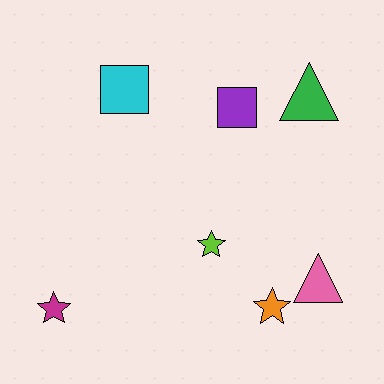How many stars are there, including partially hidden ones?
There are 3 stars.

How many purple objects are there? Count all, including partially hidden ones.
There is 1 purple object.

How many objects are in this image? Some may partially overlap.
There are 7 objects.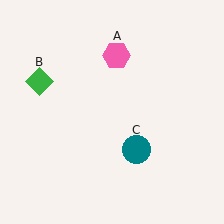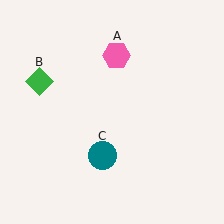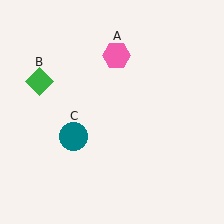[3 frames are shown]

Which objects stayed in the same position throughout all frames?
Pink hexagon (object A) and green diamond (object B) remained stationary.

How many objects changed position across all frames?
1 object changed position: teal circle (object C).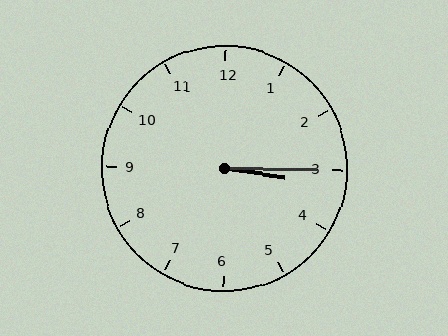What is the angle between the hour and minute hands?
Approximately 8 degrees.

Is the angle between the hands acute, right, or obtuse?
It is acute.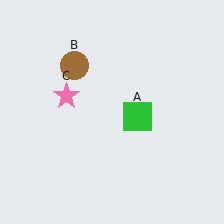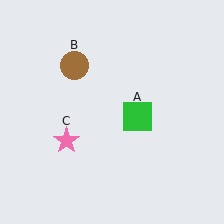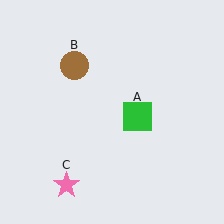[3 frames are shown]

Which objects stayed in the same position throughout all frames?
Green square (object A) and brown circle (object B) remained stationary.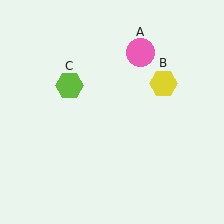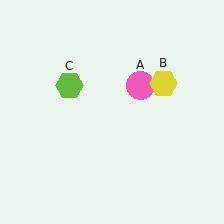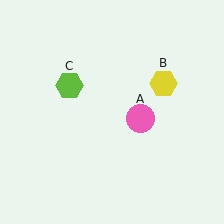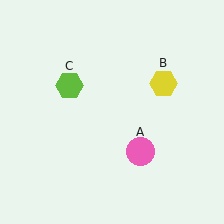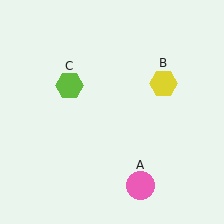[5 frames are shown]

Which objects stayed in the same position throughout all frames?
Yellow hexagon (object B) and lime hexagon (object C) remained stationary.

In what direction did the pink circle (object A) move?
The pink circle (object A) moved down.